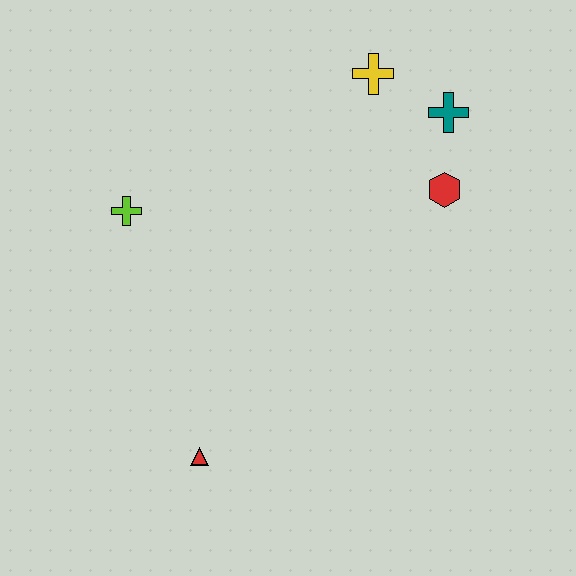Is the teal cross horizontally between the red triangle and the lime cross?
No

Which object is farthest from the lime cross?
The teal cross is farthest from the lime cross.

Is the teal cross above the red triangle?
Yes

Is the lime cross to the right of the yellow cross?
No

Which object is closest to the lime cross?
The red triangle is closest to the lime cross.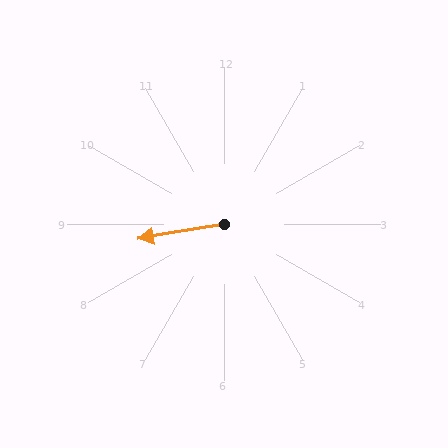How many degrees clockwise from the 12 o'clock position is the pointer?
Approximately 261 degrees.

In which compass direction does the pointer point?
West.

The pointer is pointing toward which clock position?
Roughly 9 o'clock.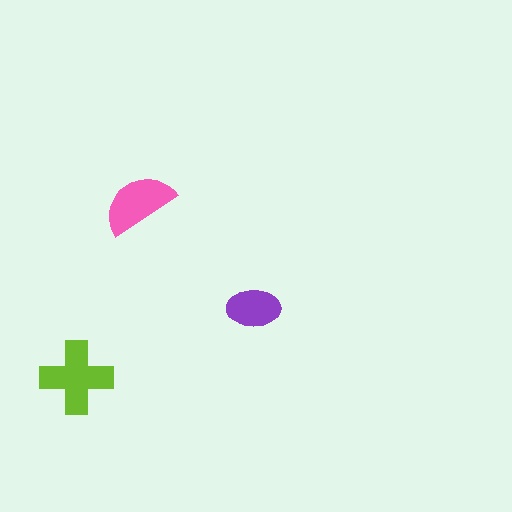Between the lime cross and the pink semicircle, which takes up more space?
The lime cross.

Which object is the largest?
The lime cross.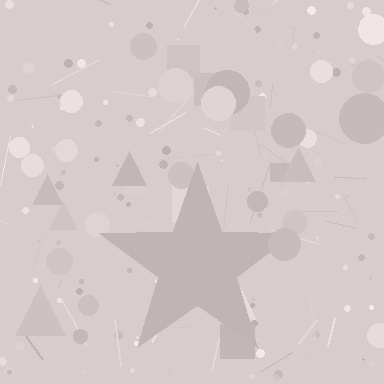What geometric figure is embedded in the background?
A star is embedded in the background.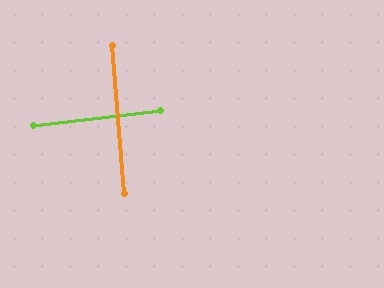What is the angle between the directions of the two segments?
Approximately 88 degrees.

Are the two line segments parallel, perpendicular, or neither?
Perpendicular — they meet at approximately 88°.